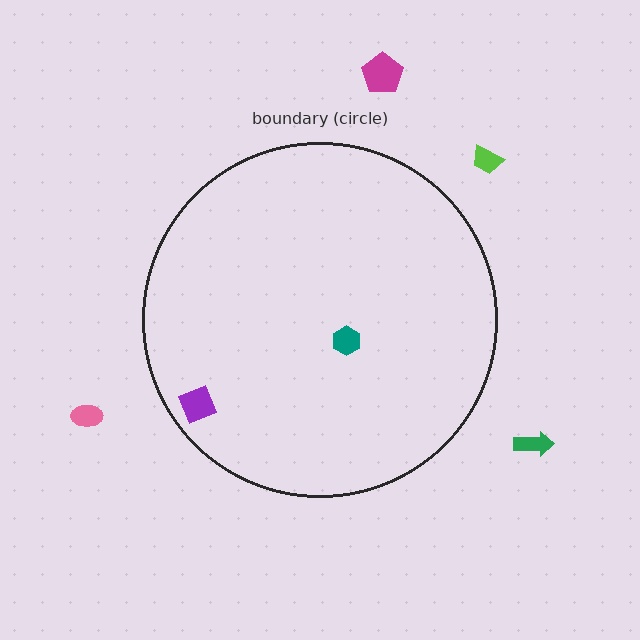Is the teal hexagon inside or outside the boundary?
Inside.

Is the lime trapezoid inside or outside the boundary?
Outside.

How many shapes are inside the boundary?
2 inside, 4 outside.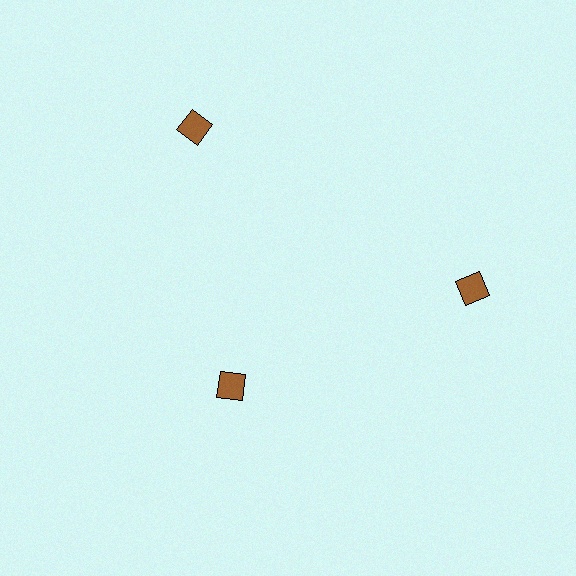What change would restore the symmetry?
The symmetry would be restored by moving it outward, back onto the ring so that all 3 diamonds sit at equal angles and equal distance from the center.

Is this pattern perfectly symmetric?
No. The 3 brown diamonds are arranged in a ring, but one element near the 7 o'clock position is pulled inward toward the center, breaking the 3-fold rotational symmetry.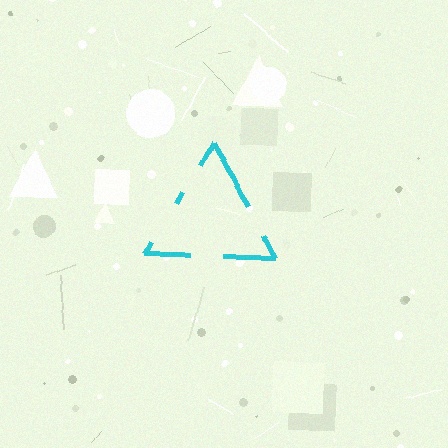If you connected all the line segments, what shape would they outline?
They would outline a triangle.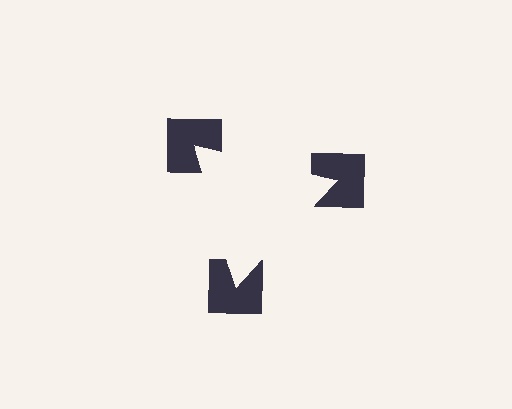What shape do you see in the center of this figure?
An illusory triangle — its edges are inferred from the aligned wedge cuts in the notched squares, not physically drawn.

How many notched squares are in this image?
There are 3 — one at each vertex of the illusory triangle.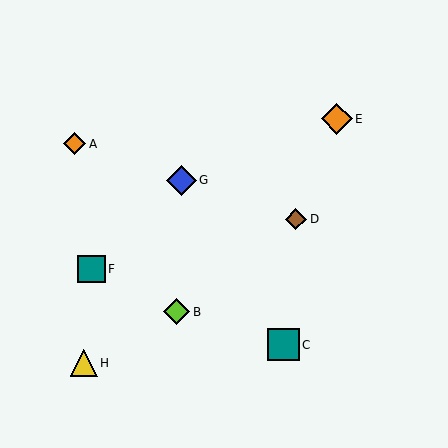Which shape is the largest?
The teal square (labeled C) is the largest.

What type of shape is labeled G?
Shape G is a blue diamond.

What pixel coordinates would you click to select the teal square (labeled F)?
Click at (92, 269) to select the teal square F.